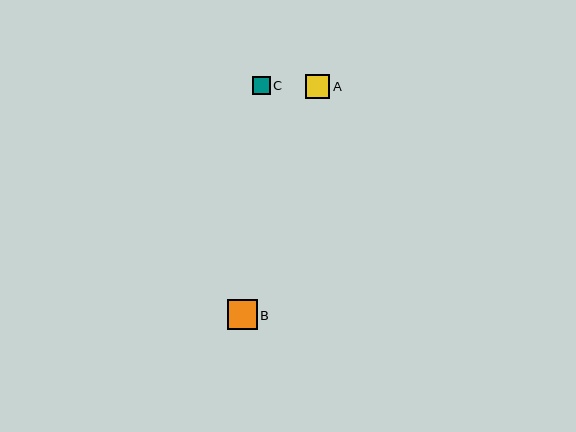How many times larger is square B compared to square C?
Square B is approximately 1.7 times the size of square C.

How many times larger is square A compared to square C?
Square A is approximately 1.4 times the size of square C.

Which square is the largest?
Square B is the largest with a size of approximately 30 pixels.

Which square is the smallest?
Square C is the smallest with a size of approximately 18 pixels.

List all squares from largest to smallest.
From largest to smallest: B, A, C.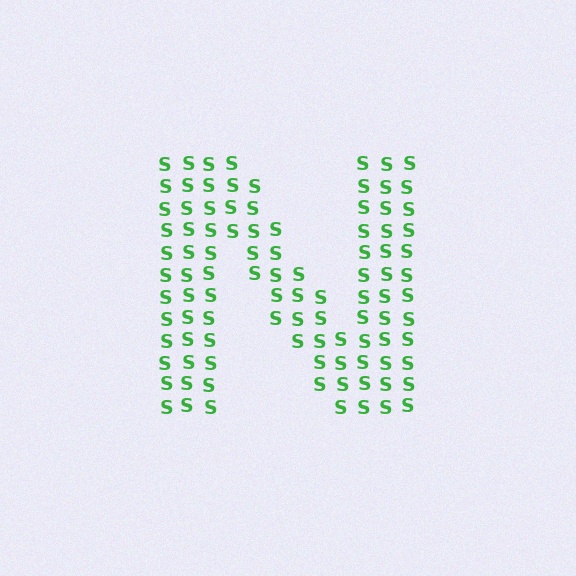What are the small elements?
The small elements are letter S's.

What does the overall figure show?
The overall figure shows the letter N.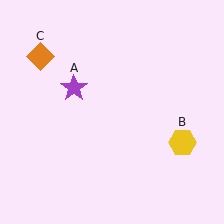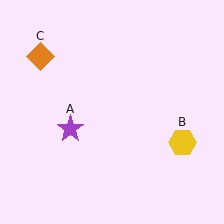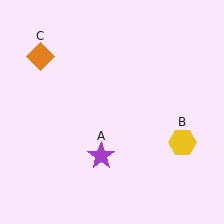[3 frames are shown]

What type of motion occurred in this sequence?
The purple star (object A) rotated counterclockwise around the center of the scene.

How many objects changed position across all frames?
1 object changed position: purple star (object A).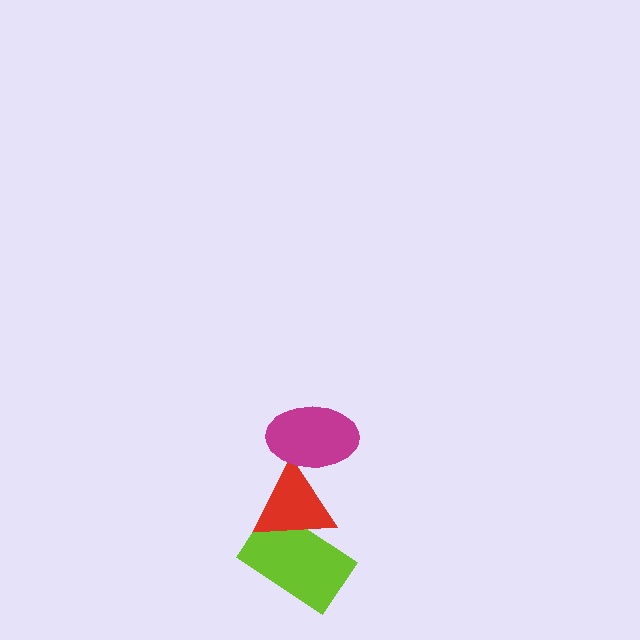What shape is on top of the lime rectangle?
The red triangle is on top of the lime rectangle.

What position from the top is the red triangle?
The red triangle is 2nd from the top.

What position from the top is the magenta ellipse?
The magenta ellipse is 1st from the top.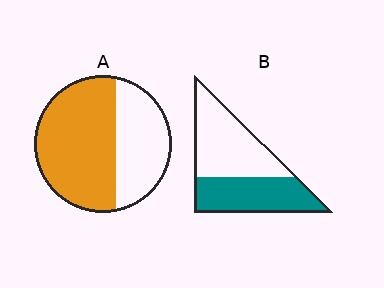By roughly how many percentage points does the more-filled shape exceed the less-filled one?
By roughly 15 percentage points (A over B).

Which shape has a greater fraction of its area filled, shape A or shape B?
Shape A.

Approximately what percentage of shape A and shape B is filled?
A is approximately 60% and B is approximately 45%.